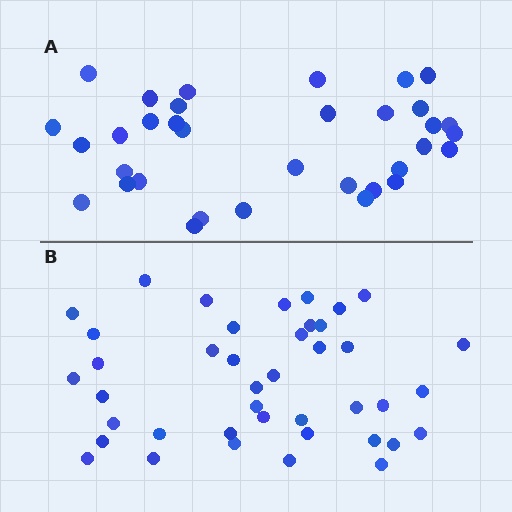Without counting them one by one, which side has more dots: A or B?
Region B (the bottom region) has more dots.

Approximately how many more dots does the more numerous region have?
Region B has roughly 8 or so more dots than region A.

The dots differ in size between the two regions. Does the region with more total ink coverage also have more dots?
No. Region A has more total ink coverage because its dots are larger, but region B actually contains more individual dots. Total area can be misleading — the number of items is what matters here.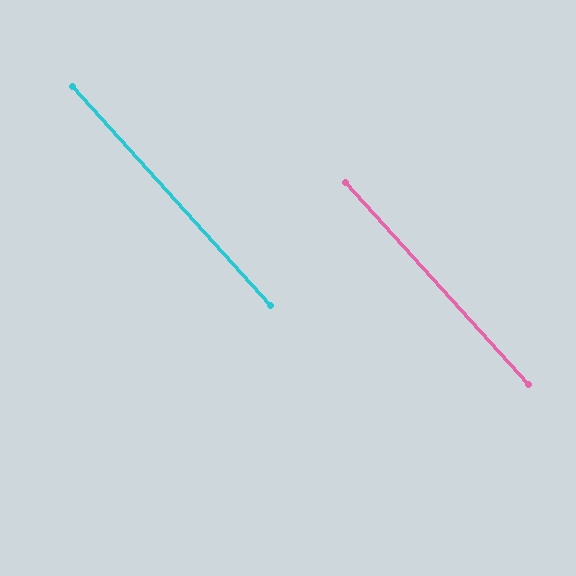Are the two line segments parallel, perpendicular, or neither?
Parallel — their directions differ by only 0.1°.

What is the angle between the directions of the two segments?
Approximately 0 degrees.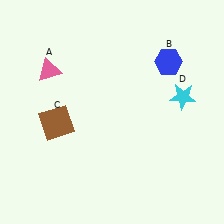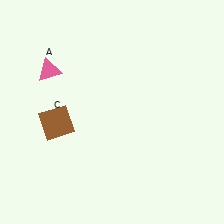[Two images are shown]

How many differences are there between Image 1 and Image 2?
There are 2 differences between the two images.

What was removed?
The cyan star (D), the blue hexagon (B) were removed in Image 2.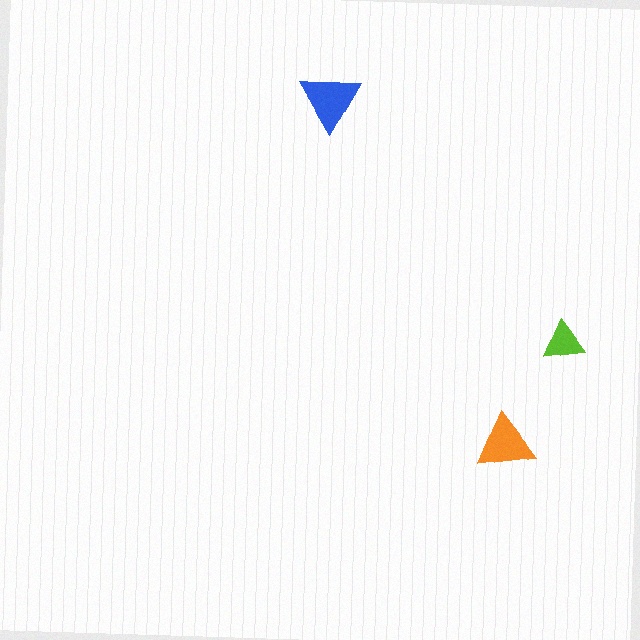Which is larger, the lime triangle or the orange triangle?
The orange one.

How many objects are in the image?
There are 3 objects in the image.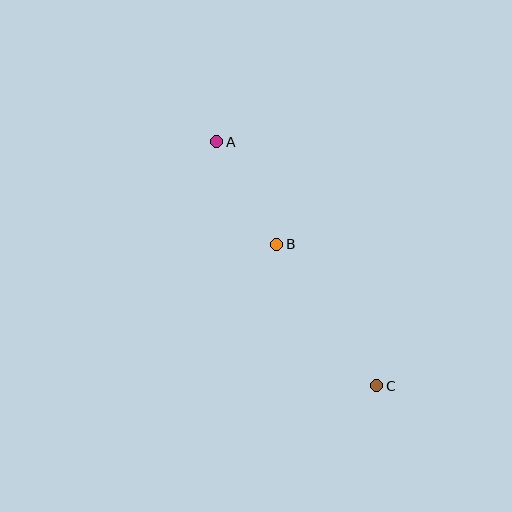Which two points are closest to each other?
Points A and B are closest to each other.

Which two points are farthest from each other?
Points A and C are farthest from each other.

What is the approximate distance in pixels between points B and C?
The distance between B and C is approximately 173 pixels.